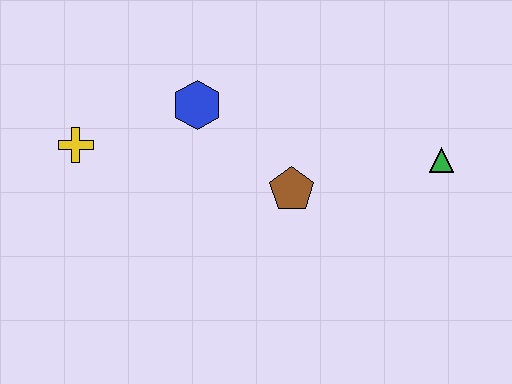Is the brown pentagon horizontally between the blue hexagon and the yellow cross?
No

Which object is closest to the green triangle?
The brown pentagon is closest to the green triangle.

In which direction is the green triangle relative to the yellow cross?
The green triangle is to the right of the yellow cross.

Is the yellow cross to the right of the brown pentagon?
No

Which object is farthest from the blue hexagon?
The green triangle is farthest from the blue hexagon.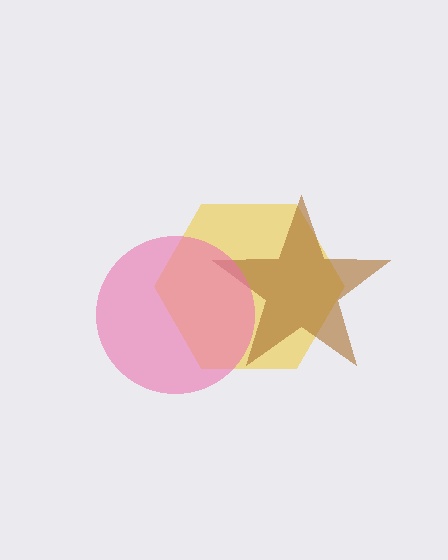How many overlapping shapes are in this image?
There are 3 overlapping shapes in the image.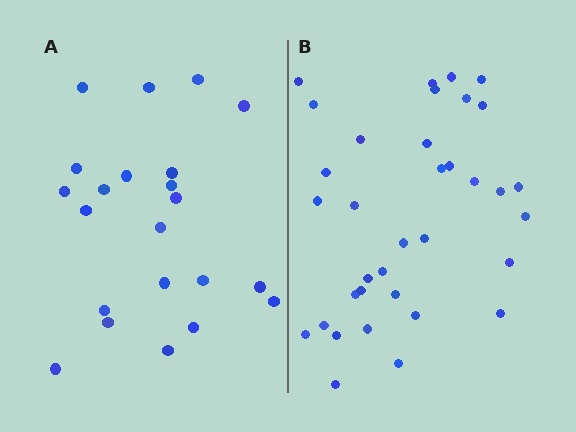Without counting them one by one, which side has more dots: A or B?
Region B (the right region) has more dots.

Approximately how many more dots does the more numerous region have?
Region B has approximately 15 more dots than region A.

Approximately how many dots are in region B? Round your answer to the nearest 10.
About 40 dots. (The exact count is 35, which rounds to 40.)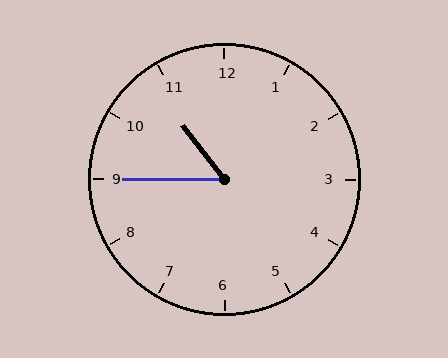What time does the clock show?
10:45.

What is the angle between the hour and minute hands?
Approximately 52 degrees.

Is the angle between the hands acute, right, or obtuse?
It is acute.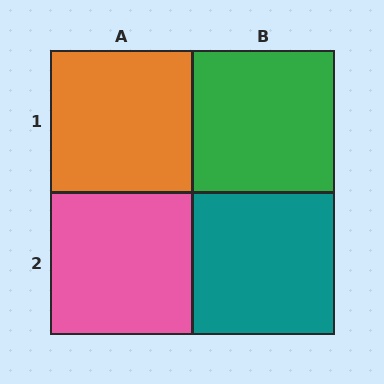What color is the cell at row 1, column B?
Green.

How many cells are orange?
1 cell is orange.